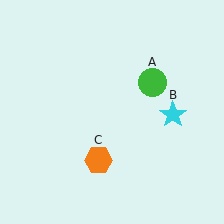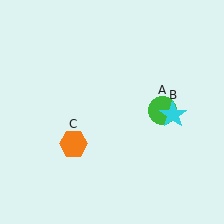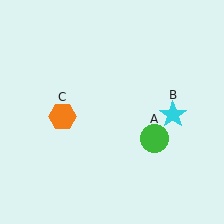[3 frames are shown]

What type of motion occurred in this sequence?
The green circle (object A), orange hexagon (object C) rotated clockwise around the center of the scene.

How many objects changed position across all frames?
2 objects changed position: green circle (object A), orange hexagon (object C).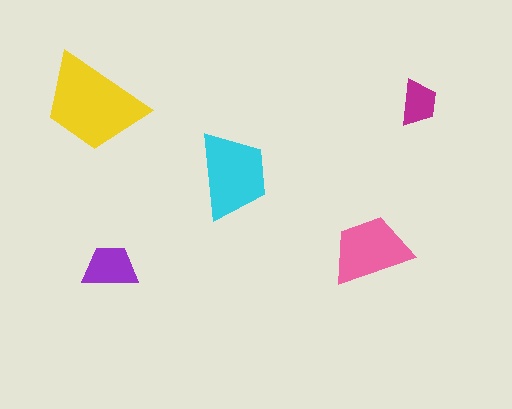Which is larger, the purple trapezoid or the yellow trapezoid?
The yellow one.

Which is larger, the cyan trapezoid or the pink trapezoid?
The cyan one.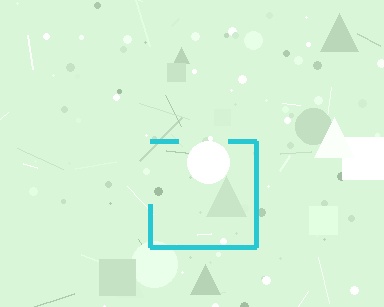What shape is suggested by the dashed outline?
The dashed outline suggests a square.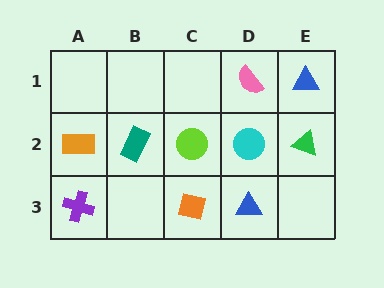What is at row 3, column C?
An orange square.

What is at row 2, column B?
A teal rectangle.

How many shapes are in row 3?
3 shapes.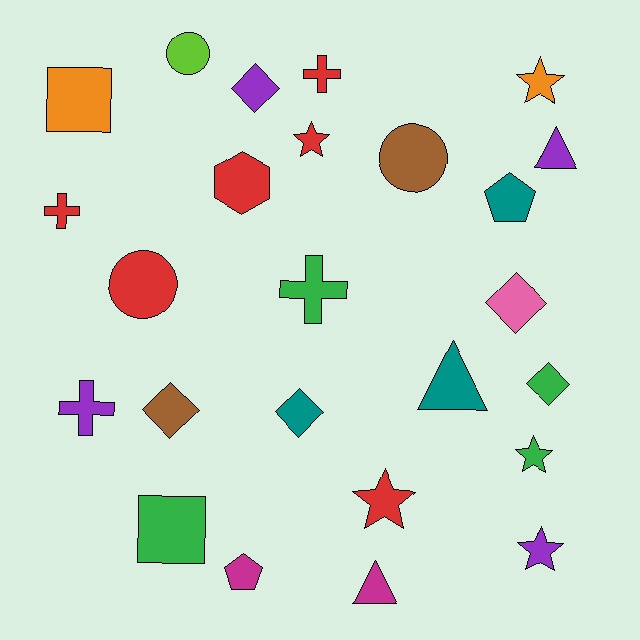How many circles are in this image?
There are 3 circles.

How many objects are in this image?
There are 25 objects.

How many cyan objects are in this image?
There are no cyan objects.